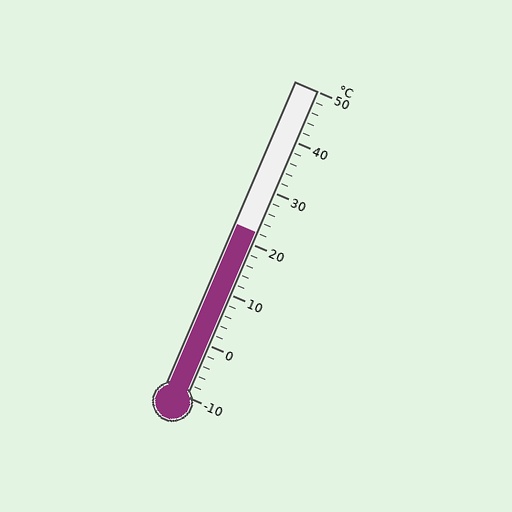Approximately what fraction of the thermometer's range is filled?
The thermometer is filled to approximately 55% of its range.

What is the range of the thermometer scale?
The thermometer scale ranges from -10°C to 50°C.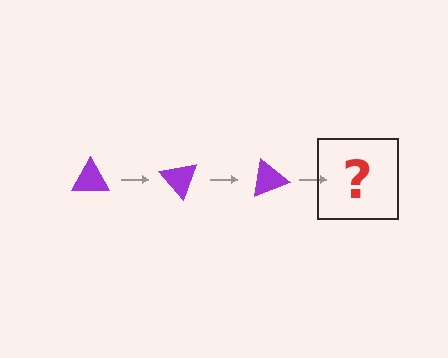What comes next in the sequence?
The next element should be a purple triangle rotated 150 degrees.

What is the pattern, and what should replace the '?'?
The pattern is that the triangle rotates 50 degrees each step. The '?' should be a purple triangle rotated 150 degrees.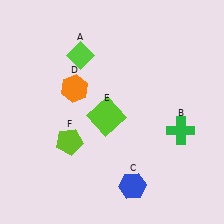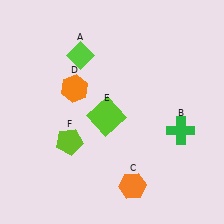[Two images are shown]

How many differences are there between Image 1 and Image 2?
There is 1 difference between the two images.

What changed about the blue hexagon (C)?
In Image 1, C is blue. In Image 2, it changed to orange.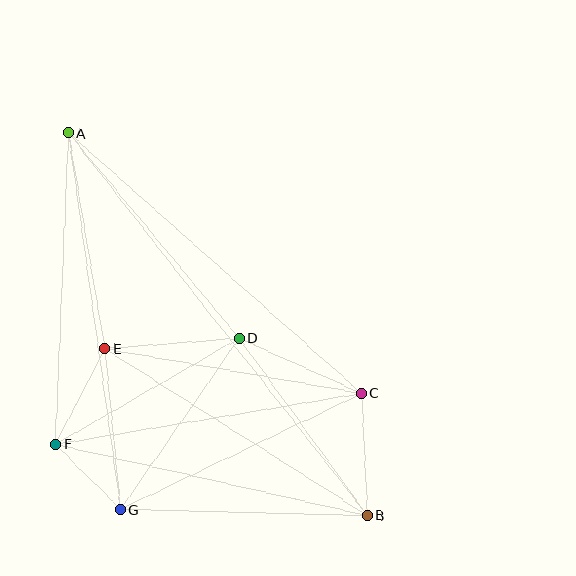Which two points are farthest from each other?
Points A and B are farthest from each other.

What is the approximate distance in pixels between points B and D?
The distance between B and D is approximately 219 pixels.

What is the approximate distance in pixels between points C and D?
The distance between C and D is approximately 135 pixels.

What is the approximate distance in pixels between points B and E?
The distance between B and E is approximately 311 pixels.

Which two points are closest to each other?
Points F and G are closest to each other.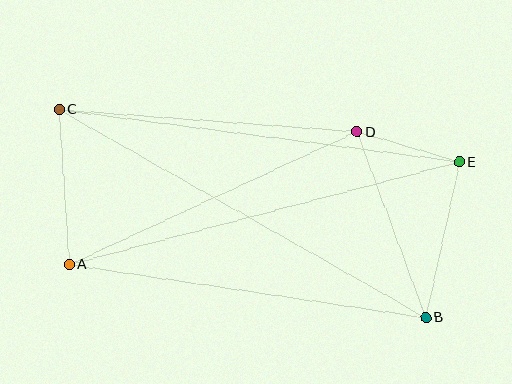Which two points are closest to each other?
Points D and E are closest to each other.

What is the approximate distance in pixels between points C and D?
The distance between C and D is approximately 299 pixels.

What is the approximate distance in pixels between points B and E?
The distance between B and E is approximately 159 pixels.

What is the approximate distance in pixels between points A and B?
The distance between A and B is approximately 361 pixels.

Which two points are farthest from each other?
Points B and C are farthest from each other.